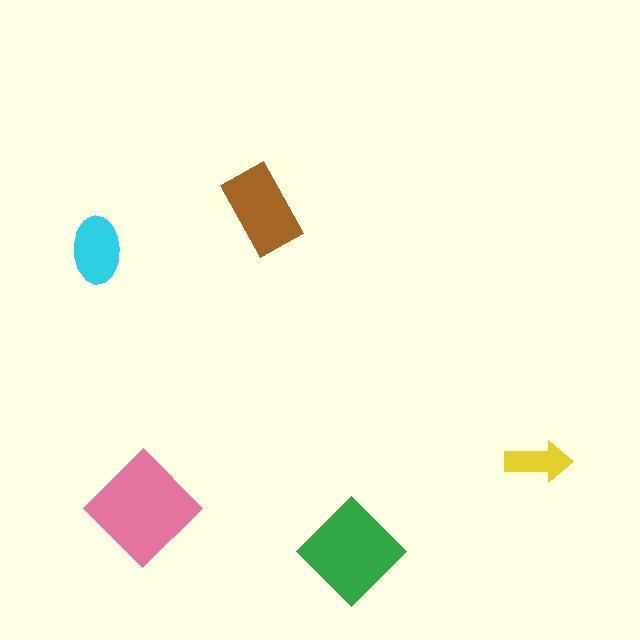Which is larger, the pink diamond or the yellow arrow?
The pink diamond.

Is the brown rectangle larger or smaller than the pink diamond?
Smaller.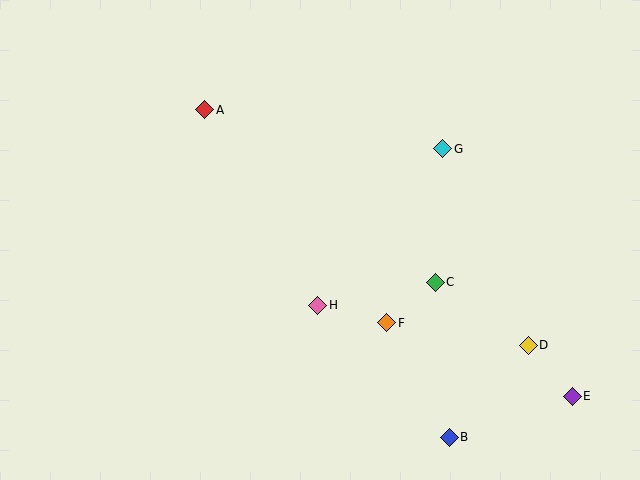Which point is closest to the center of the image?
Point H at (318, 305) is closest to the center.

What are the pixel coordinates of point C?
Point C is at (435, 282).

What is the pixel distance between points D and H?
The distance between D and H is 214 pixels.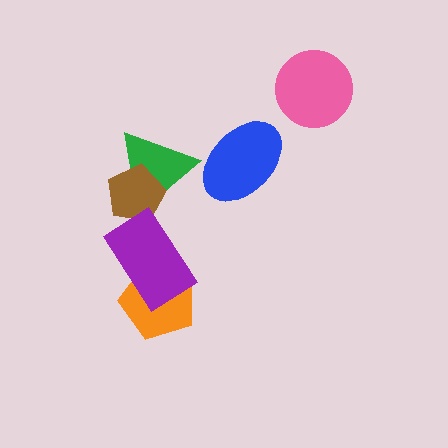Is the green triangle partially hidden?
Yes, it is partially covered by another shape.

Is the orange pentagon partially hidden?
Yes, it is partially covered by another shape.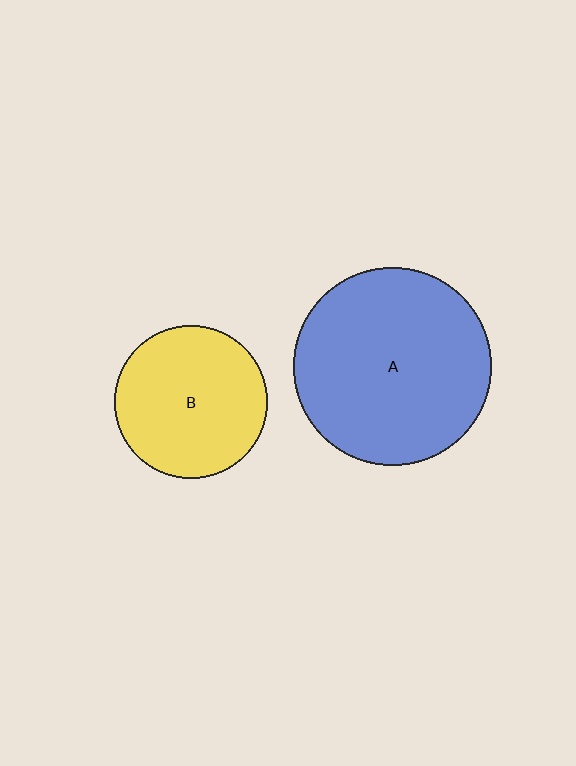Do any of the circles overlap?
No, none of the circles overlap.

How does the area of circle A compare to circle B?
Approximately 1.7 times.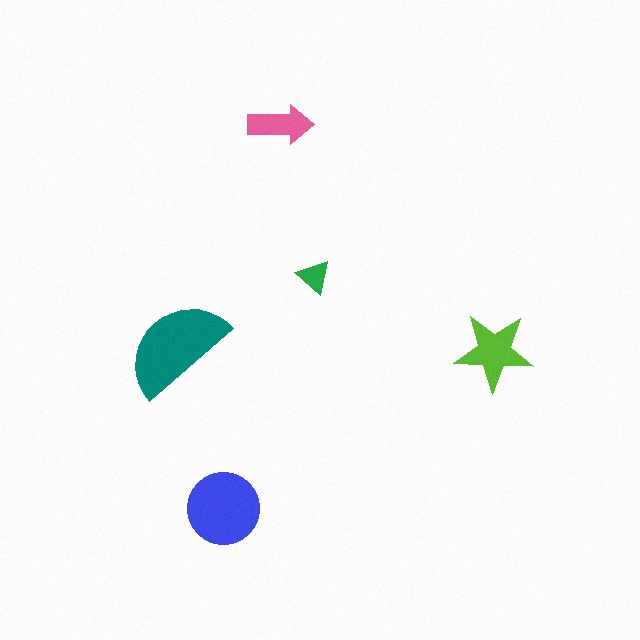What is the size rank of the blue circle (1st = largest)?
2nd.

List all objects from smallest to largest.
The green triangle, the pink arrow, the lime star, the blue circle, the teal semicircle.